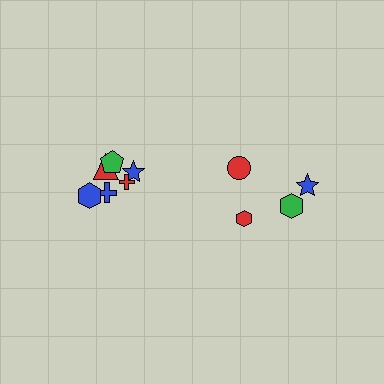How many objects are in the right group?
There are 4 objects.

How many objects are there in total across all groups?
There are 10 objects.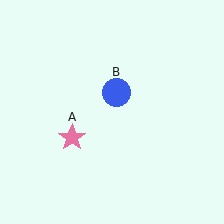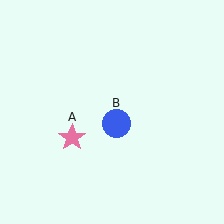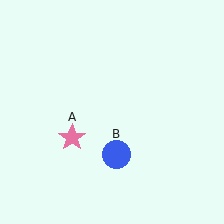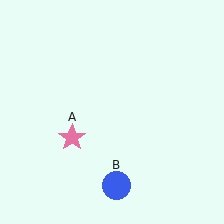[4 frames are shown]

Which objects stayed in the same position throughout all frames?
Pink star (object A) remained stationary.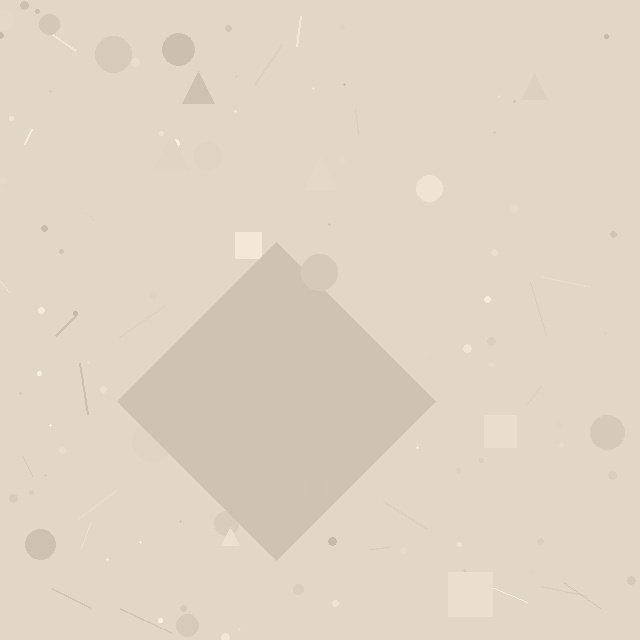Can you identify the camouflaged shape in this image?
The camouflaged shape is a diamond.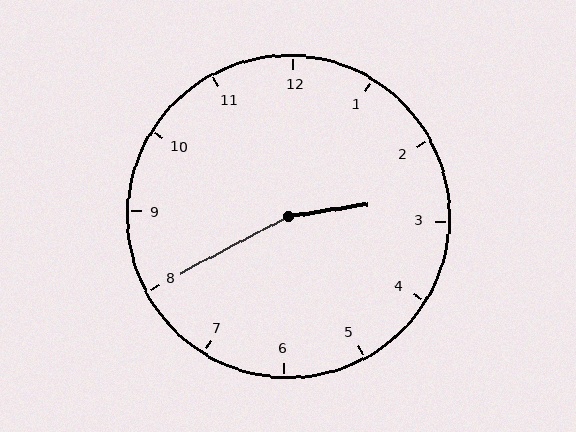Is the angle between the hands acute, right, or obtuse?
It is obtuse.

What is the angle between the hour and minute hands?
Approximately 160 degrees.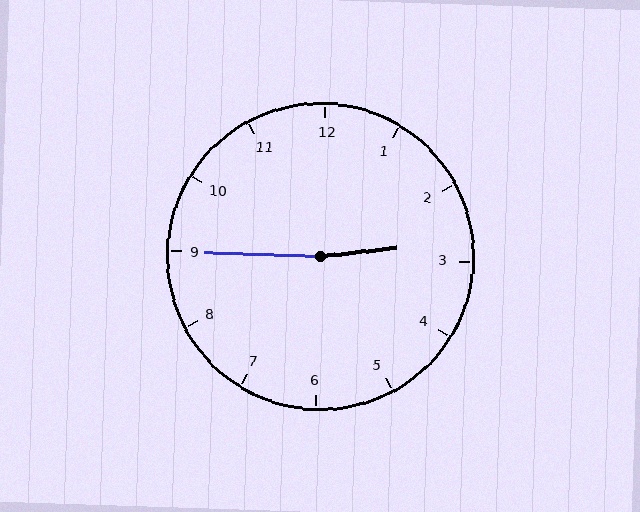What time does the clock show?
2:45.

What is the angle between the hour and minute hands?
Approximately 172 degrees.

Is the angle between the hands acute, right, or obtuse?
It is obtuse.